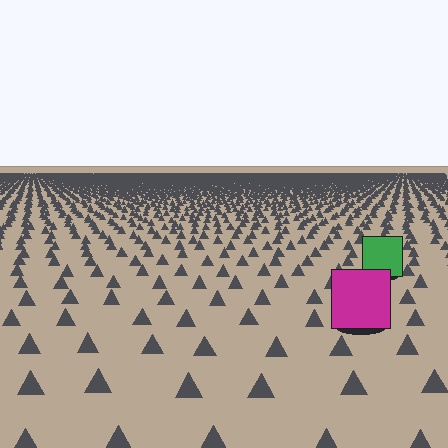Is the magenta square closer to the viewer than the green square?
Yes. The magenta square is closer — you can tell from the texture gradient: the ground texture is coarser near it.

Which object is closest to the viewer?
The magenta square is closest. The texture marks near it are larger and more spread out.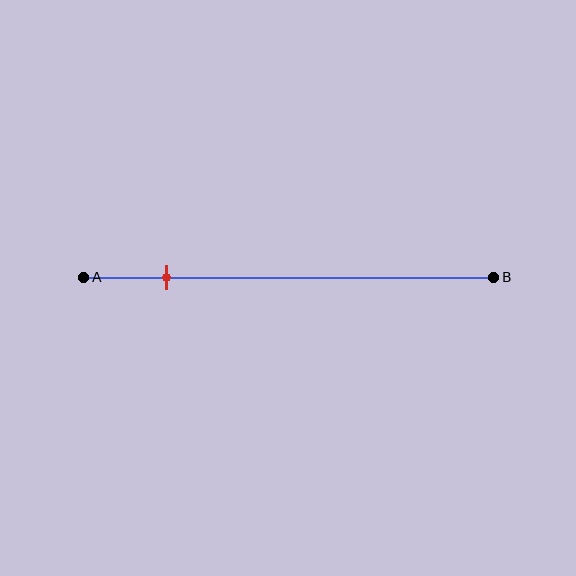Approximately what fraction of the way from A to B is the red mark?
The red mark is approximately 20% of the way from A to B.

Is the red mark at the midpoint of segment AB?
No, the mark is at about 20% from A, not at the 50% midpoint.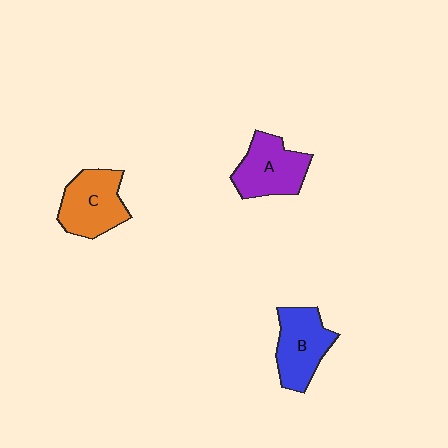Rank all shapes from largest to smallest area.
From largest to smallest: C (orange), B (blue), A (purple).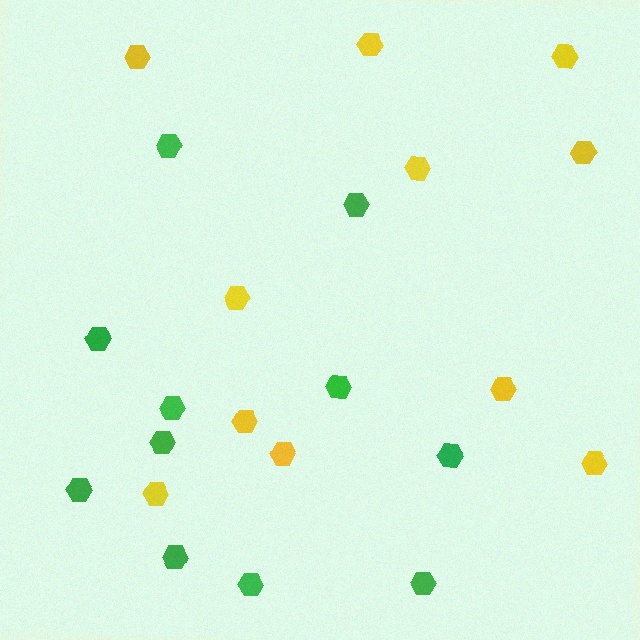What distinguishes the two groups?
There are 2 groups: one group of green hexagons (11) and one group of yellow hexagons (11).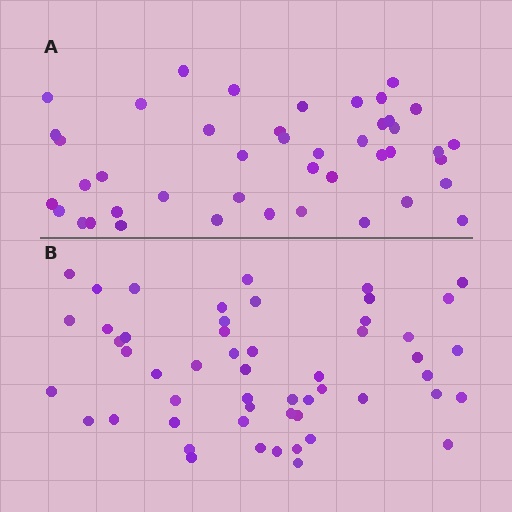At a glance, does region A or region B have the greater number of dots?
Region B (the bottom region) has more dots.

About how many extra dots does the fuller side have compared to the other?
Region B has roughly 8 or so more dots than region A.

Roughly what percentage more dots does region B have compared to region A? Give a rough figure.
About 20% more.